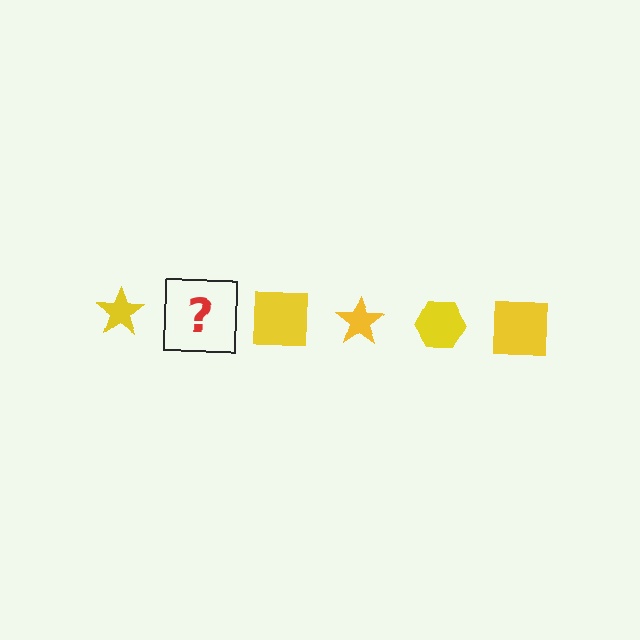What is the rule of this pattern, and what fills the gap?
The rule is that the pattern cycles through star, hexagon, square shapes in yellow. The gap should be filled with a yellow hexagon.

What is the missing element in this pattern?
The missing element is a yellow hexagon.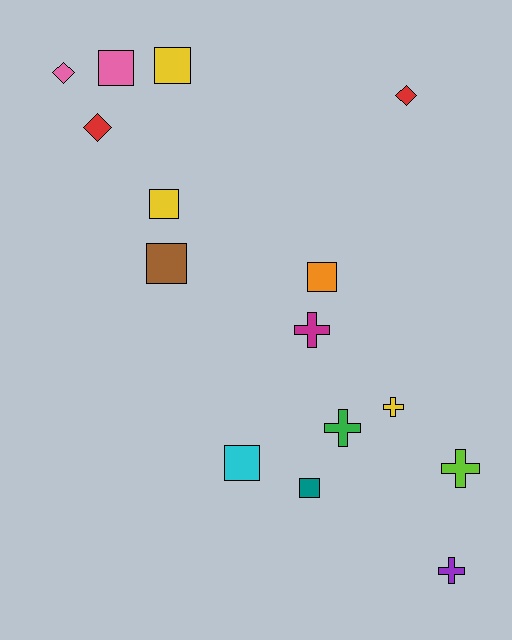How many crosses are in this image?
There are 5 crosses.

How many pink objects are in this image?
There are 2 pink objects.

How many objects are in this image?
There are 15 objects.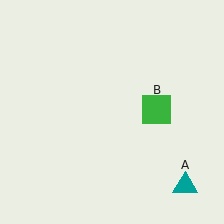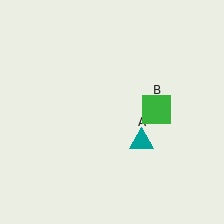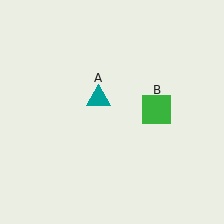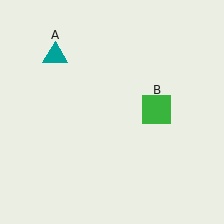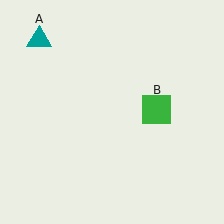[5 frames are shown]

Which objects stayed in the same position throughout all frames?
Green square (object B) remained stationary.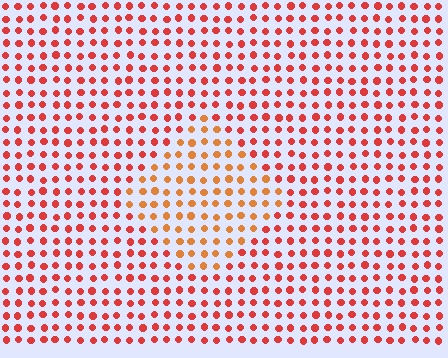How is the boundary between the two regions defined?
The boundary is defined purely by a slight shift in hue (about 28 degrees). Spacing, size, and orientation are identical on both sides.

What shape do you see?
I see a diamond.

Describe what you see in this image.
The image is filled with small red elements in a uniform arrangement. A diamond-shaped region is visible where the elements are tinted to a slightly different hue, forming a subtle color boundary.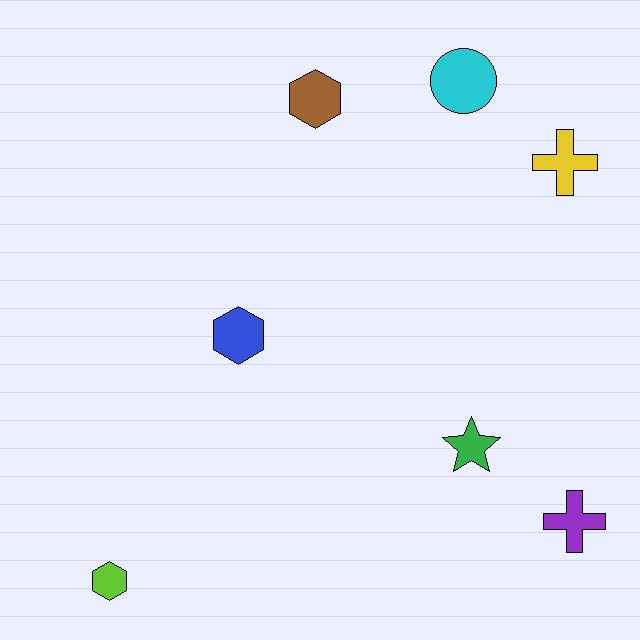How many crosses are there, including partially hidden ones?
There are 2 crosses.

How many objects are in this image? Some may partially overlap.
There are 7 objects.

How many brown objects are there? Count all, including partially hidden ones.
There is 1 brown object.